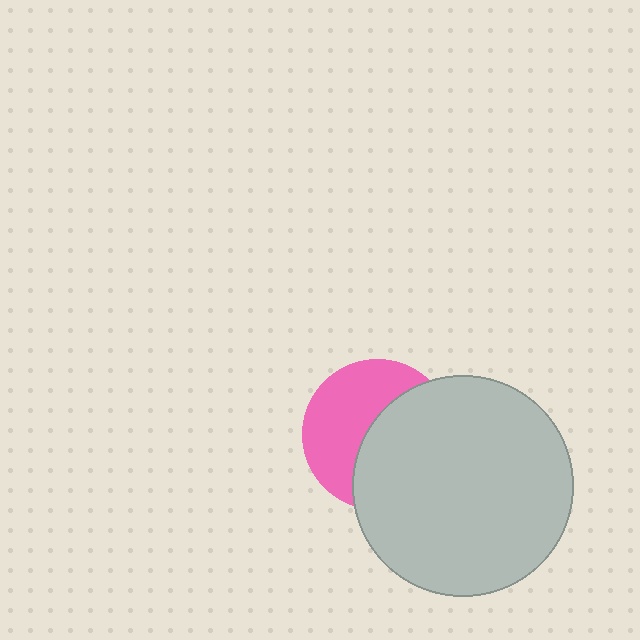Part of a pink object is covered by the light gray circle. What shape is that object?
It is a circle.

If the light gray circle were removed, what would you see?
You would see the complete pink circle.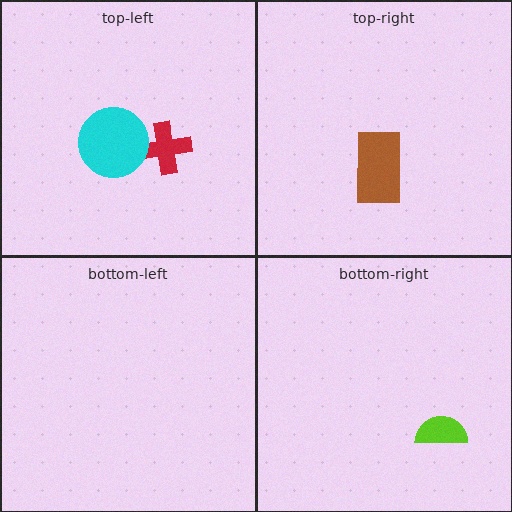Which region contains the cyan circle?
The top-left region.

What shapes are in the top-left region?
The red cross, the cyan circle.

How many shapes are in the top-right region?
1.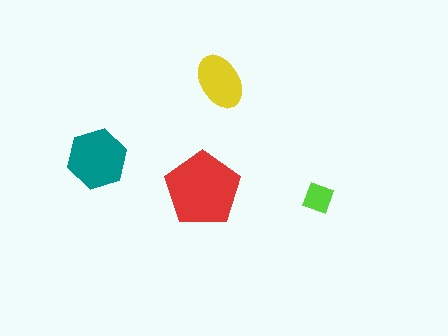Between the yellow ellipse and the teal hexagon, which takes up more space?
The teal hexagon.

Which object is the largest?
The red pentagon.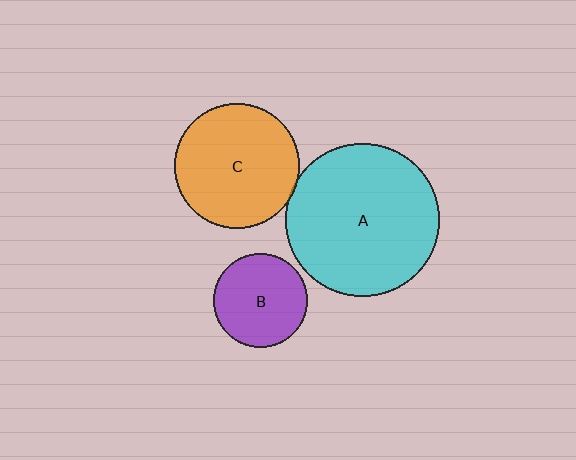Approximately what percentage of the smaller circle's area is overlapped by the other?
Approximately 5%.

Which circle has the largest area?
Circle A (cyan).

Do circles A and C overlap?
Yes.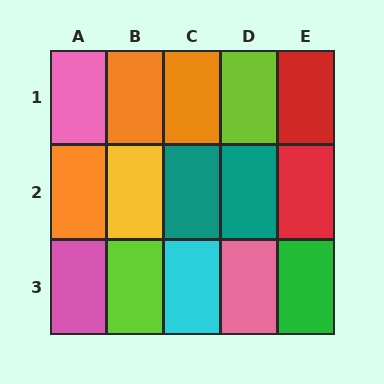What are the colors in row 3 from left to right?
Pink, lime, cyan, pink, green.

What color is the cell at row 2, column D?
Teal.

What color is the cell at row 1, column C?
Orange.